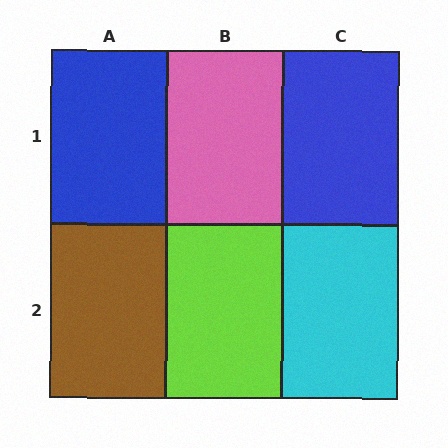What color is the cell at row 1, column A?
Blue.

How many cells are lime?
1 cell is lime.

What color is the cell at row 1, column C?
Blue.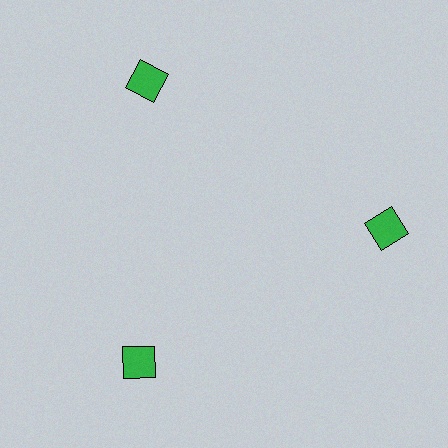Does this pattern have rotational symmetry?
Yes, this pattern has 3-fold rotational symmetry. It looks the same after rotating 120 degrees around the center.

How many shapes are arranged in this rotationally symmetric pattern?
There are 3 shapes, arranged in 3 groups of 1.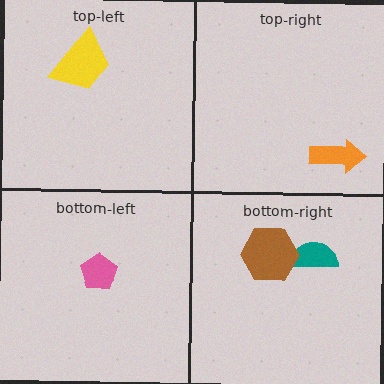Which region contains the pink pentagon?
The bottom-left region.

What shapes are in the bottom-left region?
The pink pentagon.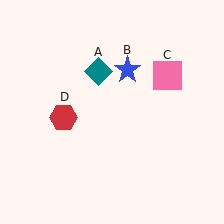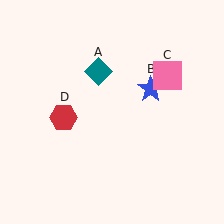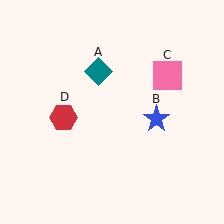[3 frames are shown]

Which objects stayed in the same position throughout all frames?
Teal diamond (object A) and pink square (object C) and red hexagon (object D) remained stationary.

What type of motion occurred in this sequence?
The blue star (object B) rotated clockwise around the center of the scene.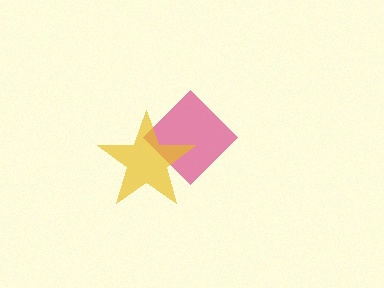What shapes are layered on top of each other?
The layered shapes are: a magenta diamond, a yellow star.